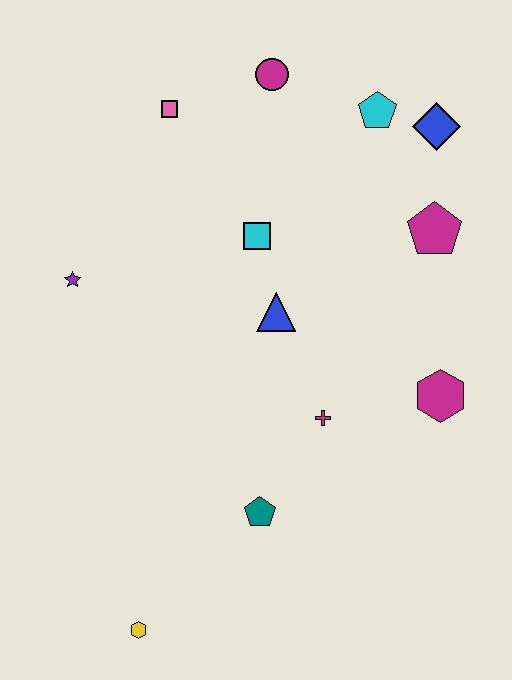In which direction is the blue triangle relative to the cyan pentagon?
The blue triangle is below the cyan pentagon.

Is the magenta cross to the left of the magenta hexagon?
Yes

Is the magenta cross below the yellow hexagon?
No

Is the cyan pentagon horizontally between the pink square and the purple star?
No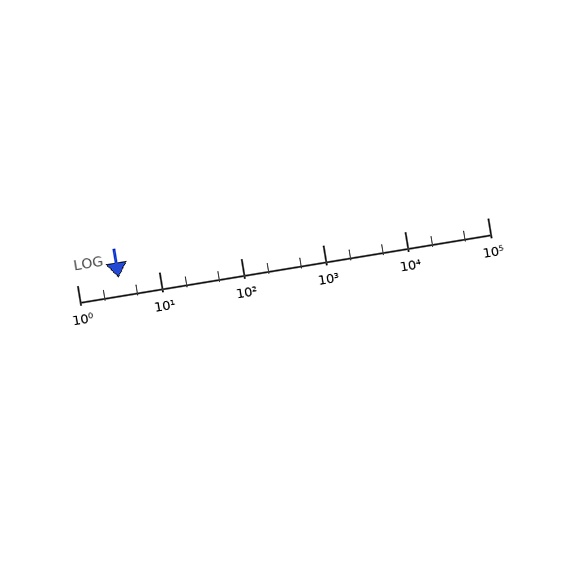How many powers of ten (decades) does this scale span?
The scale spans 5 decades, from 1 to 100000.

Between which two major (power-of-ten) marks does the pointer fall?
The pointer is between 1 and 10.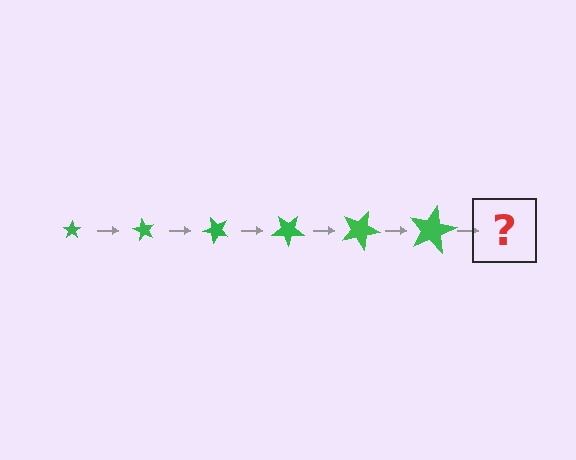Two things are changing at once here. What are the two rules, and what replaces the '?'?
The two rules are that the star grows larger each step and it rotates 60 degrees each step. The '?' should be a star, larger than the previous one and rotated 360 degrees from the start.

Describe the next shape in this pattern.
It should be a star, larger than the previous one and rotated 360 degrees from the start.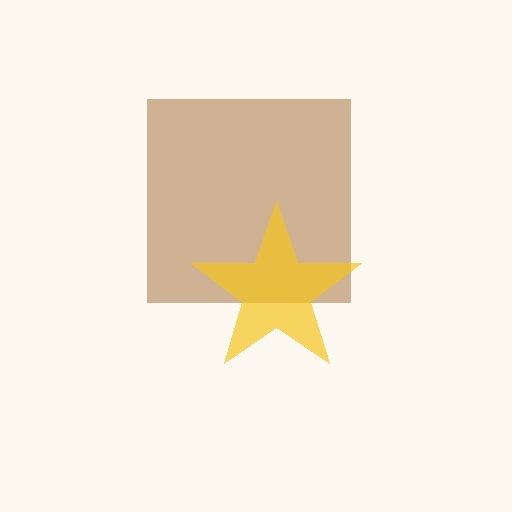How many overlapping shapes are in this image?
There are 2 overlapping shapes in the image.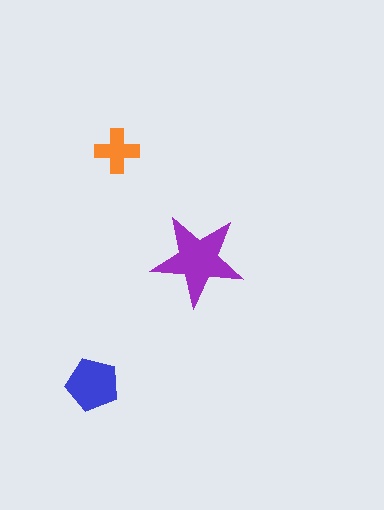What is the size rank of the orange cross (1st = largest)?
3rd.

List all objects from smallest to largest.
The orange cross, the blue pentagon, the purple star.